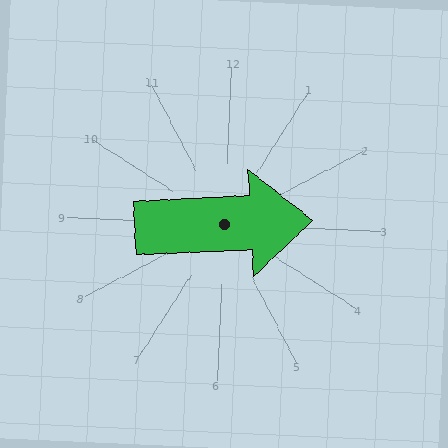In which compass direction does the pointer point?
East.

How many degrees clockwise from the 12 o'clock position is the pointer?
Approximately 85 degrees.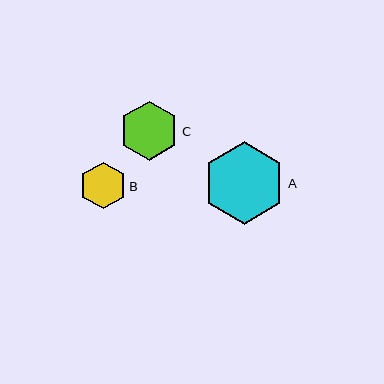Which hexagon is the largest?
Hexagon A is the largest with a size of approximately 83 pixels.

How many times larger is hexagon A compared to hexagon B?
Hexagon A is approximately 1.8 times the size of hexagon B.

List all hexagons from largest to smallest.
From largest to smallest: A, C, B.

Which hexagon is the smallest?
Hexagon B is the smallest with a size of approximately 47 pixels.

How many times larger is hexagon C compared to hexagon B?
Hexagon C is approximately 1.3 times the size of hexagon B.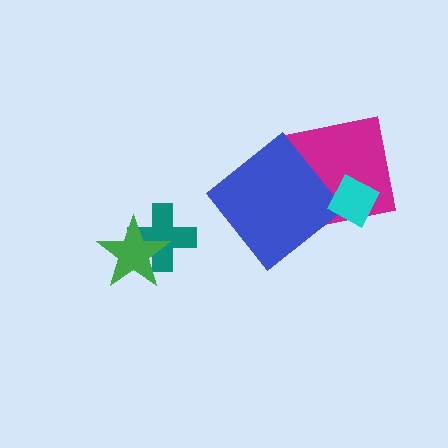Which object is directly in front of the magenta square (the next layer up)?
The blue diamond is directly in front of the magenta square.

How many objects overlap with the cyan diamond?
1 object overlaps with the cyan diamond.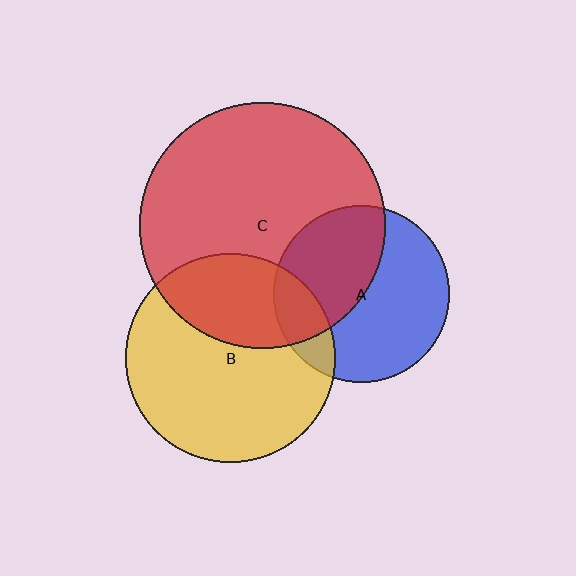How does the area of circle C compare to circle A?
Approximately 1.9 times.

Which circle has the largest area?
Circle C (red).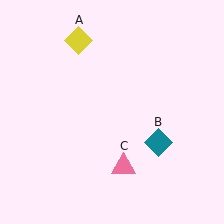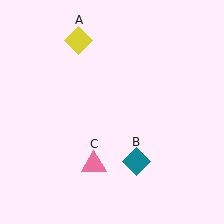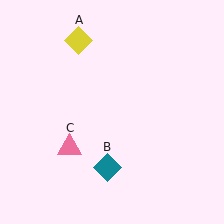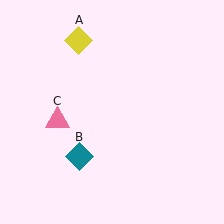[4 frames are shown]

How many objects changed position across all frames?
2 objects changed position: teal diamond (object B), pink triangle (object C).